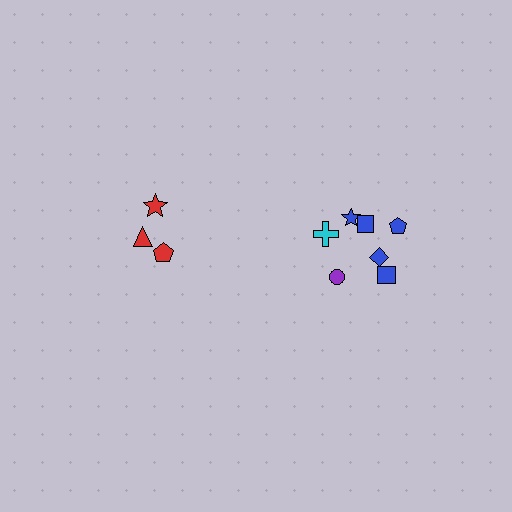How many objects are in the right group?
There are 7 objects.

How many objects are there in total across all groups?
There are 10 objects.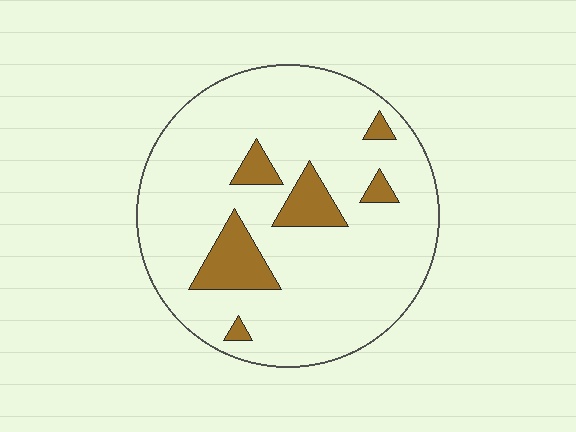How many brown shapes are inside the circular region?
6.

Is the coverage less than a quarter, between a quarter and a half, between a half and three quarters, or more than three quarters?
Less than a quarter.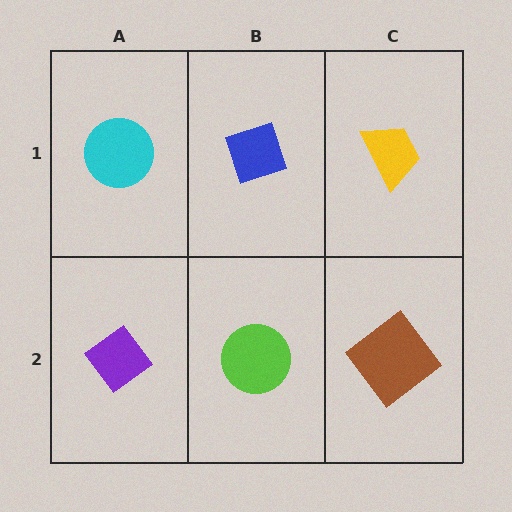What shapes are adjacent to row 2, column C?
A yellow trapezoid (row 1, column C), a lime circle (row 2, column B).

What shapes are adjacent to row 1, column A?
A purple diamond (row 2, column A), a blue diamond (row 1, column B).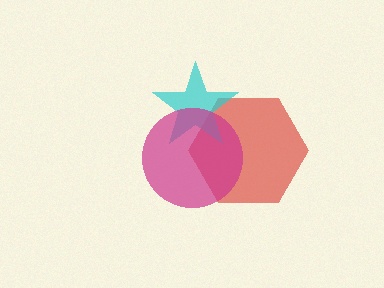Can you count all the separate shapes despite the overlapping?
Yes, there are 3 separate shapes.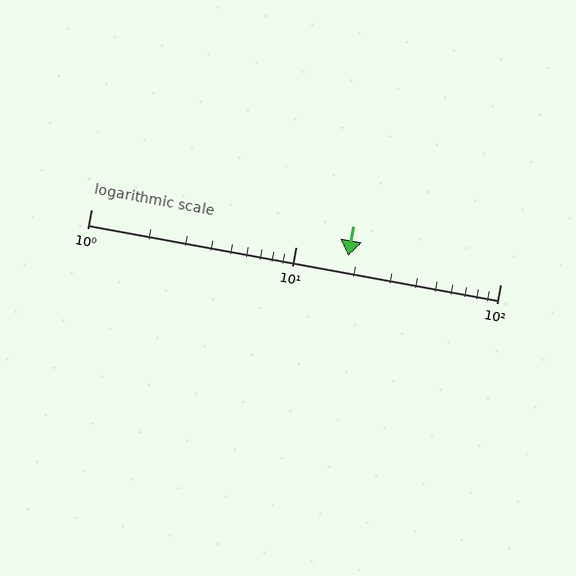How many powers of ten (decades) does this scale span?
The scale spans 2 decades, from 1 to 100.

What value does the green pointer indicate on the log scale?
The pointer indicates approximately 18.